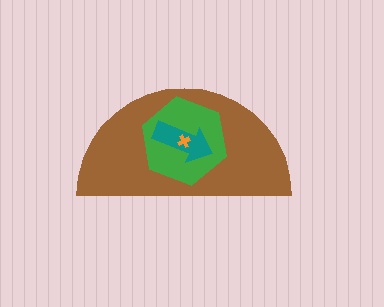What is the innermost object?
The orange cross.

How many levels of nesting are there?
4.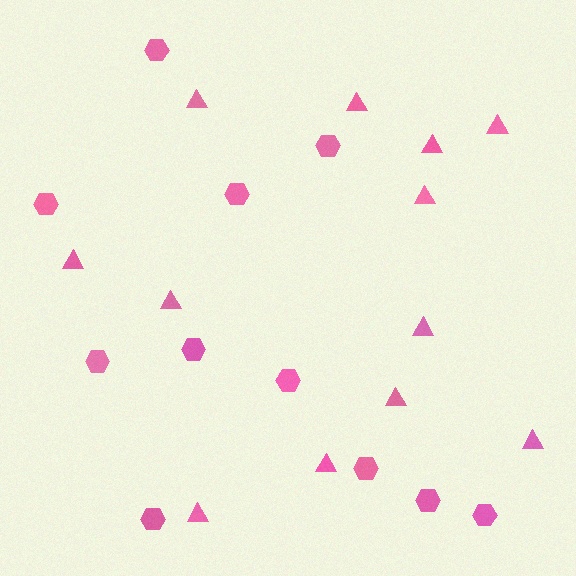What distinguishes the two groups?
There are 2 groups: one group of triangles (12) and one group of hexagons (11).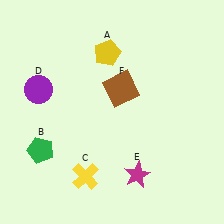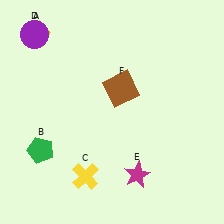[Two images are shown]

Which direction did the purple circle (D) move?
The purple circle (D) moved up.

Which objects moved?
The objects that moved are: the yellow pentagon (A), the purple circle (D).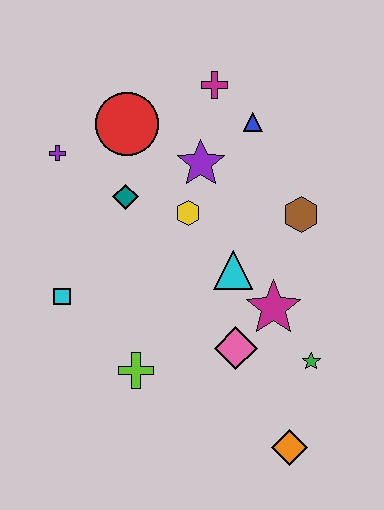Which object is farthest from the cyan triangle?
The purple cross is farthest from the cyan triangle.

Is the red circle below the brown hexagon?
No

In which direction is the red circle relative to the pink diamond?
The red circle is above the pink diamond.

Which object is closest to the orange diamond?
The green star is closest to the orange diamond.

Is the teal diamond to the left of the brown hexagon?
Yes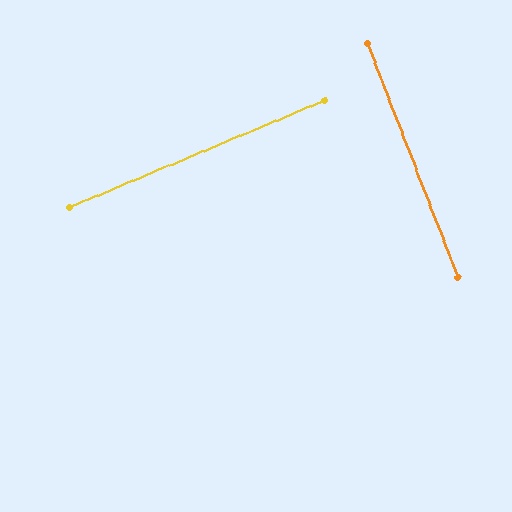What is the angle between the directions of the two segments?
Approximately 88 degrees.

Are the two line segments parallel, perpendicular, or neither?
Perpendicular — they meet at approximately 88°.